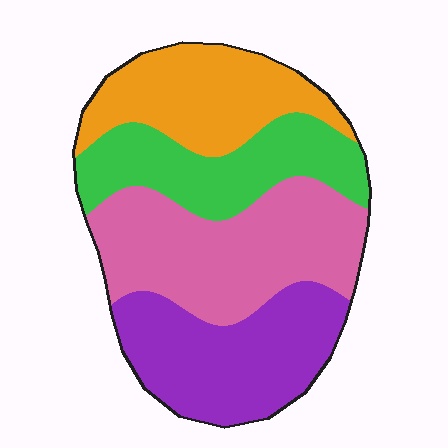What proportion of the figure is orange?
Orange takes up less than a quarter of the figure.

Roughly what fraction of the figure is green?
Green covers 21% of the figure.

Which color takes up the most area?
Pink, at roughly 30%.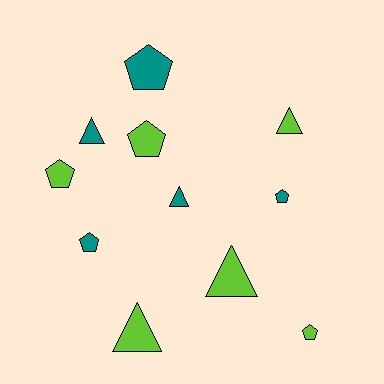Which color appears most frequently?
Lime, with 6 objects.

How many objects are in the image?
There are 11 objects.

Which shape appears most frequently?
Pentagon, with 6 objects.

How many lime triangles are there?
There are 3 lime triangles.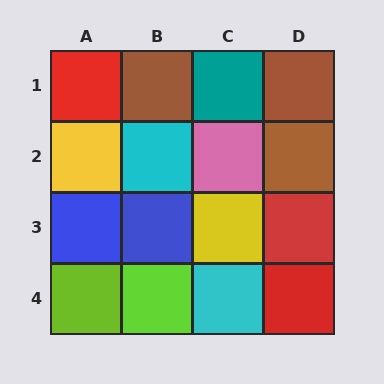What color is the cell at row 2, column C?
Pink.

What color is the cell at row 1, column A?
Red.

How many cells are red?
3 cells are red.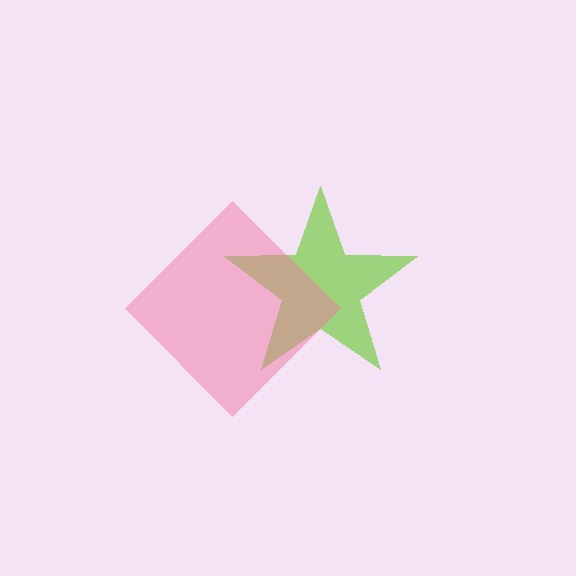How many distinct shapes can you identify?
There are 2 distinct shapes: a lime star, a pink diamond.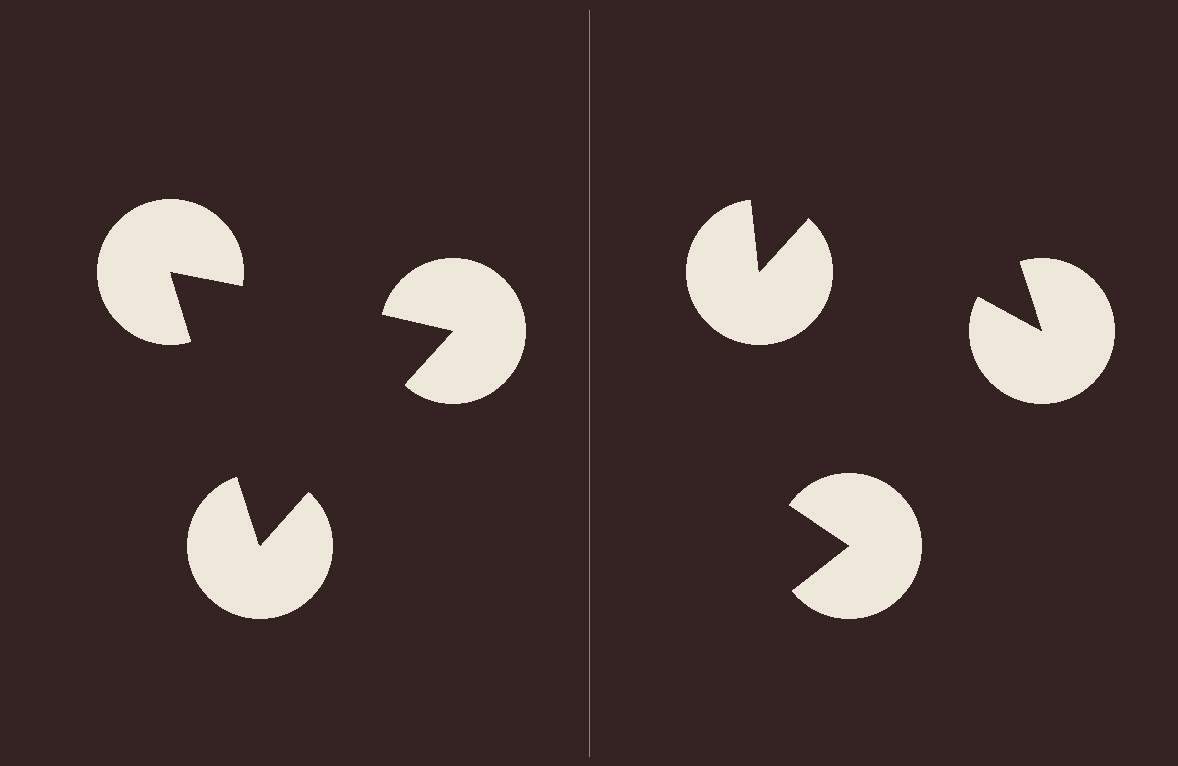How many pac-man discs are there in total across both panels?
6 — 3 on each side.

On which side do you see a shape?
An illusory triangle appears on the left side. On the right side the wedge cuts are rotated, so no coherent shape forms.